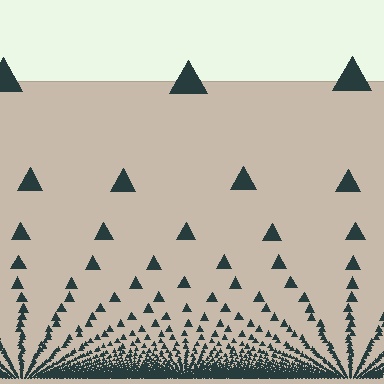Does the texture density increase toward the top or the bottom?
Density increases toward the bottom.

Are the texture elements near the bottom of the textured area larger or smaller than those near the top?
Smaller. The gradient is inverted — elements near the bottom are smaller and denser.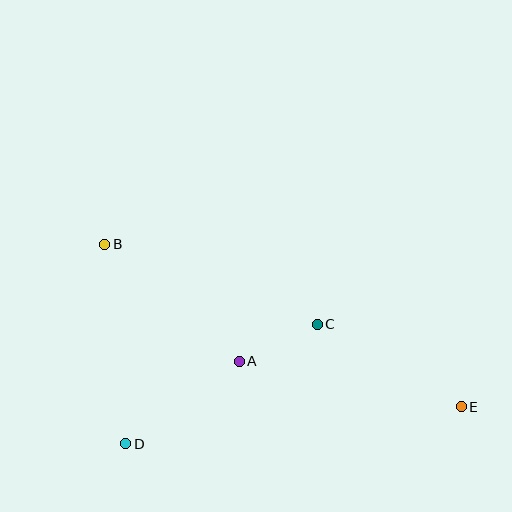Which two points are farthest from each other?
Points B and E are farthest from each other.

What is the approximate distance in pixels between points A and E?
The distance between A and E is approximately 226 pixels.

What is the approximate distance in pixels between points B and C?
The distance between B and C is approximately 227 pixels.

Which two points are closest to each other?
Points A and C are closest to each other.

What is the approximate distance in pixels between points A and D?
The distance between A and D is approximately 140 pixels.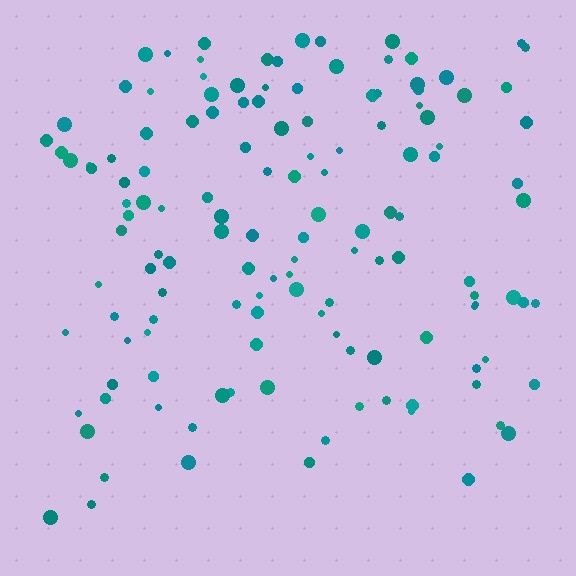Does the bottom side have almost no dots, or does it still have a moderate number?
Still a moderate number, just noticeably fewer than the top.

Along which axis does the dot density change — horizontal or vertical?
Vertical.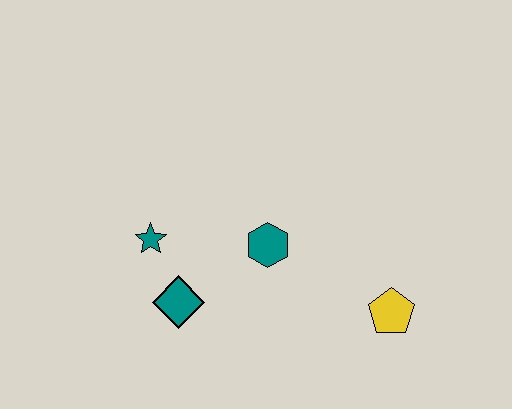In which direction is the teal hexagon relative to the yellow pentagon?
The teal hexagon is to the left of the yellow pentagon.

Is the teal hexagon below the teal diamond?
No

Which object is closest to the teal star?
The teal diamond is closest to the teal star.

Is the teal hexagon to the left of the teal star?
No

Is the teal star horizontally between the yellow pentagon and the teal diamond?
No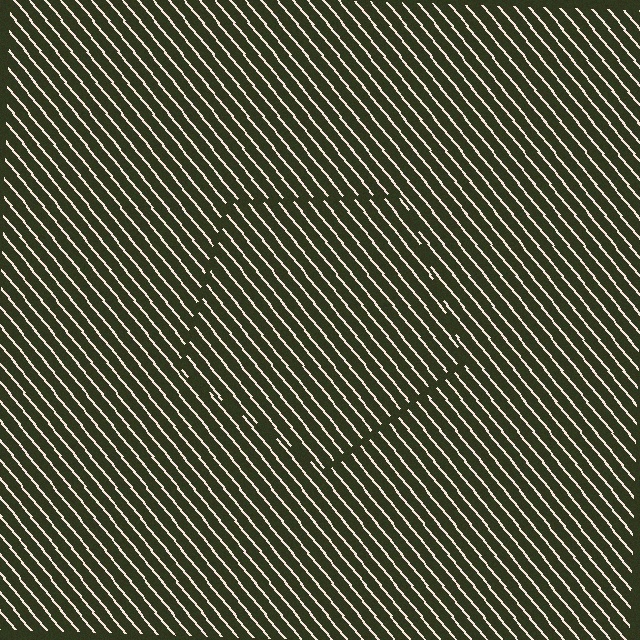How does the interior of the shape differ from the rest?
The interior of the shape contains the same grating, shifted by half a period — the contour is defined by the phase discontinuity where line-ends from the inner and outer gratings abut.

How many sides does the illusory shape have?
5 sides — the line-ends trace a pentagon.